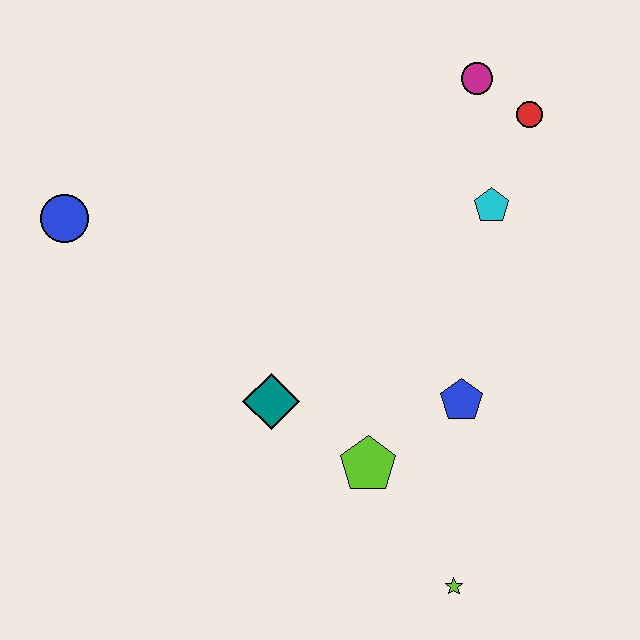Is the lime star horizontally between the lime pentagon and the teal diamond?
No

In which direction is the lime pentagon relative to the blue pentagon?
The lime pentagon is to the left of the blue pentagon.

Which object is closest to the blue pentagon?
The lime pentagon is closest to the blue pentagon.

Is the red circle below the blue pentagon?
No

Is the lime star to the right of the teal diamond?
Yes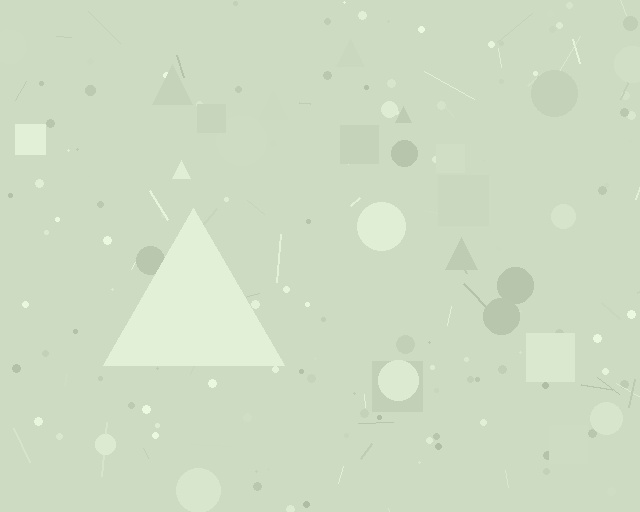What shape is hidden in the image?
A triangle is hidden in the image.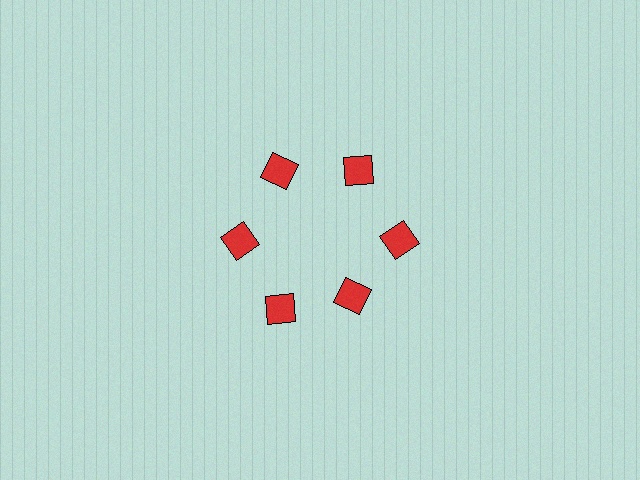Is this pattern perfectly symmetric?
No. The 6 red squares are arranged in a ring, but one element near the 5 o'clock position is pulled inward toward the center, breaking the 6-fold rotational symmetry.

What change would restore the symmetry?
The symmetry would be restored by moving it outward, back onto the ring so that all 6 squares sit at equal angles and equal distance from the center.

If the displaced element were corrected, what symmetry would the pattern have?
It would have 6-fold rotational symmetry — the pattern would map onto itself every 60 degrees.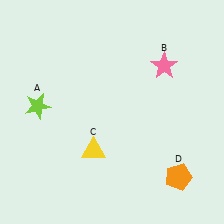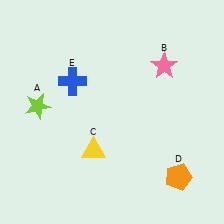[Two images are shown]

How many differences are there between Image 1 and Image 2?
There is 1 difference between the two images.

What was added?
A blue cross (E) was added in Image 2.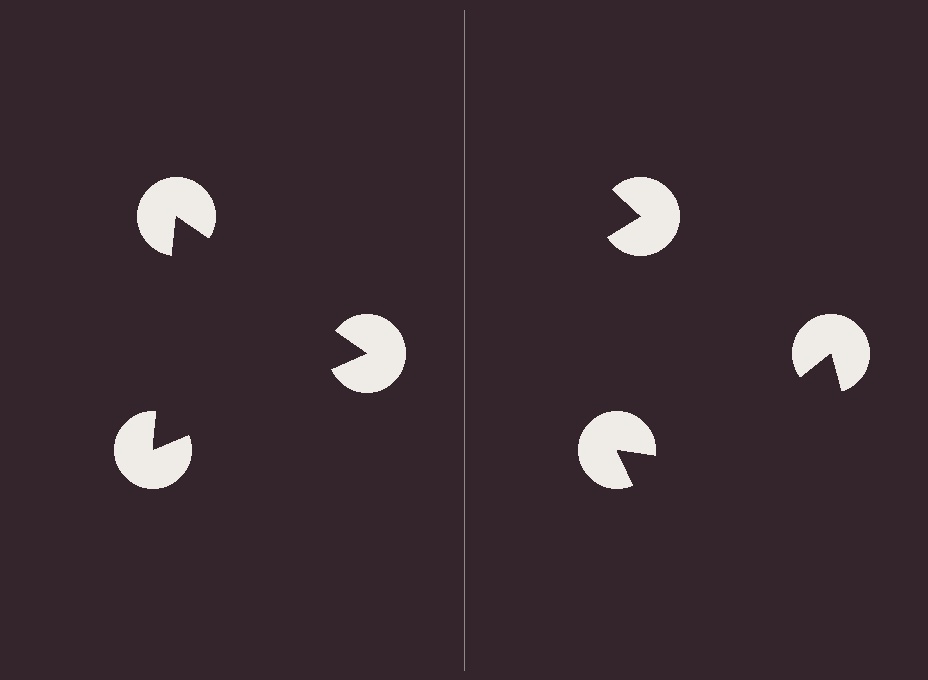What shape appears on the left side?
An illusory triangle.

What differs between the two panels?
The pac-man discs are positioned identically on both sides; only the wedge orientations differ. On the left they align to a triangle; on the right they are misaligned.